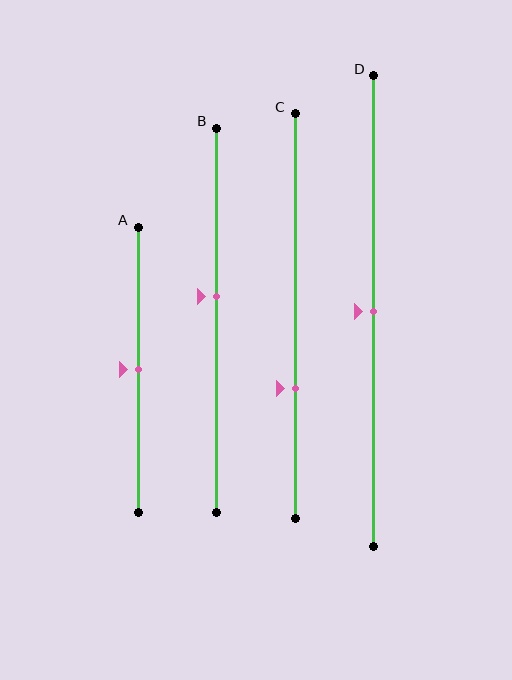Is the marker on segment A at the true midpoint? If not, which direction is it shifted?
Yes, the marker on segment A is at the true midpoint.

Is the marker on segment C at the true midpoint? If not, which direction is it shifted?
No, the marker on segment C is shifted downward by about 18% of the segment length.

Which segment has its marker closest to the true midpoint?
Segment A has its marker closest to the true midpoint.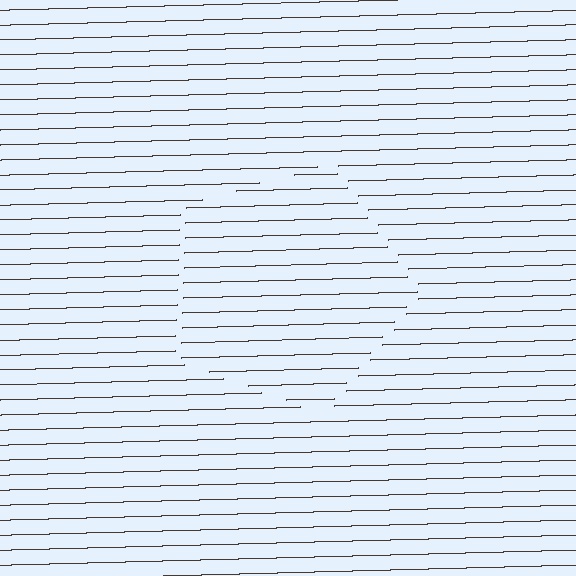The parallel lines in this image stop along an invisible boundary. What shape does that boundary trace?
An illusory pentagon. The interior of the shape contains the same grating, shifted by half a period — the contour is defined by the phase discontinuity where line-ends from the inner and outer gratings abut.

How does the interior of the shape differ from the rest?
The interior of the shape contains the same grating, shifted by half a period — the contour is defined by the phase discontinuity where line-ends from the inner and outer gratings abut.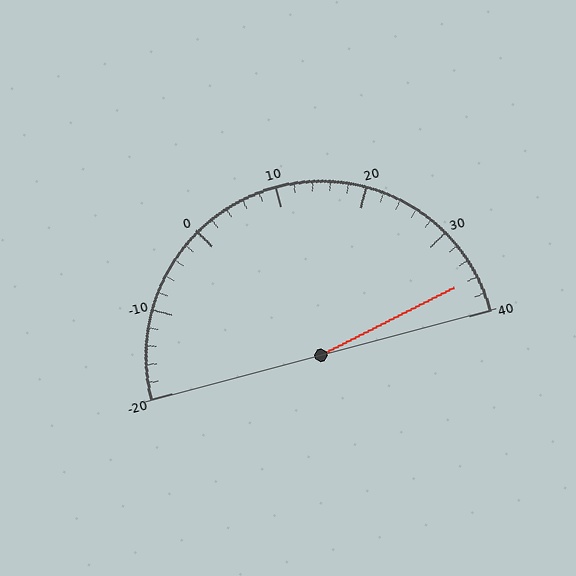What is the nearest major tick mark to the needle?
The nearest major tick mark is 40.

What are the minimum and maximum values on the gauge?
The gauge ranges from -20 to 40.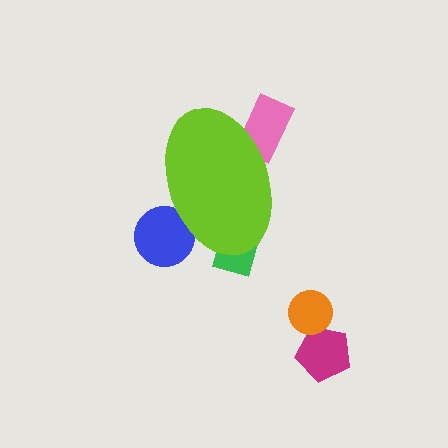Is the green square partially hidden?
Yes, the green square is partially hidden behind the lime ellipse.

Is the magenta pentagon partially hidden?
No, the magenta pentagon is fully visible.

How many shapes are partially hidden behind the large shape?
3 shapes are partially hidden.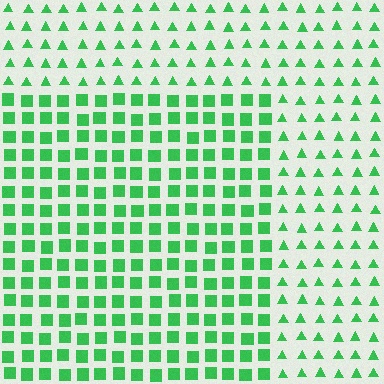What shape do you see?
I see a rectangle.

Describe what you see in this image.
The image is filled with small green elements arranged in a uniform grid. A rectangle-shaped region contains squares, while the surrounding area contains triangles. The boundary is defined purely by the change in element shape.